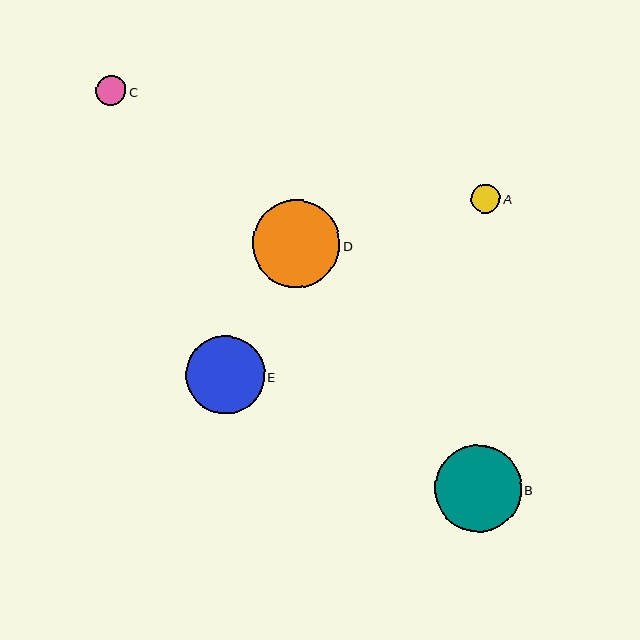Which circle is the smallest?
Circle A is the smallest with a size of approximately 29 pixels.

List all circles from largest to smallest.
From largest to smallest: D, B, E, C, A.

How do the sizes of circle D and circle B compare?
Circle D and circle B are approximately the same size.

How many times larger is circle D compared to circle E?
Circle D is approximately 1.1 times the size of circle E.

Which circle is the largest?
Circle D is the largest with a size of approximately 88 pixels.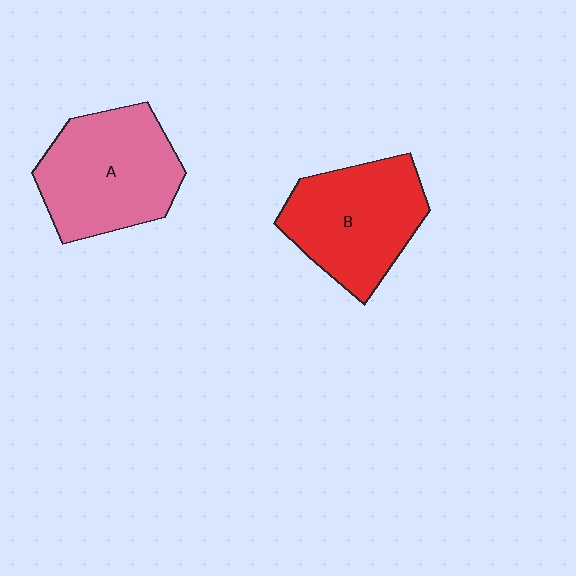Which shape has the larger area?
Shape A (pink).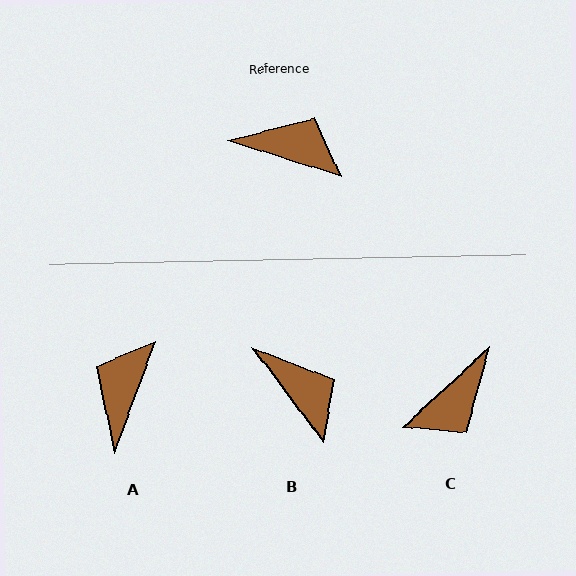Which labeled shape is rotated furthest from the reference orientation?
C, about 120 degrees away.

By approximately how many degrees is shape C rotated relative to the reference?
Approximately 120 degrees clockwise.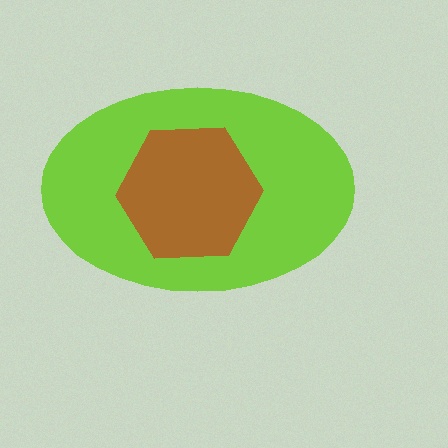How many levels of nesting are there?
2.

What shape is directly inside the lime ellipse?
The brown hexagon.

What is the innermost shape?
The brown hexagon.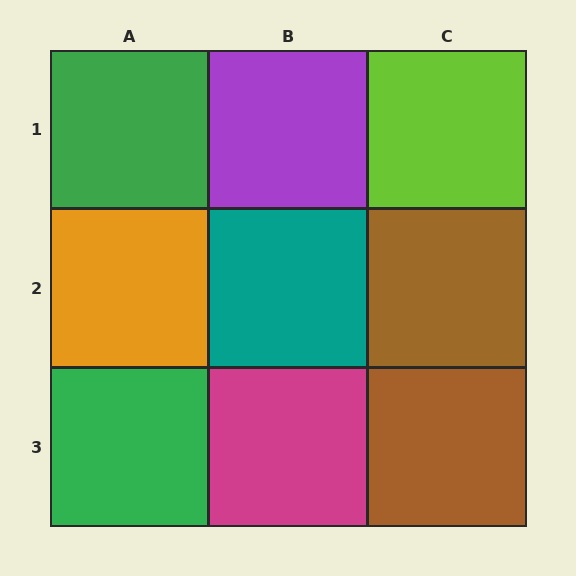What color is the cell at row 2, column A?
Orange.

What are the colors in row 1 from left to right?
Green, purple, lime.